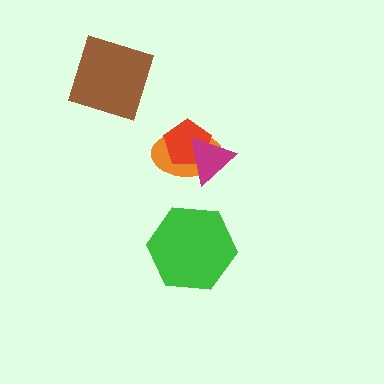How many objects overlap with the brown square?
0 objects overlap with the brown square.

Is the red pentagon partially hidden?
Yes, it is partially covered by another shape.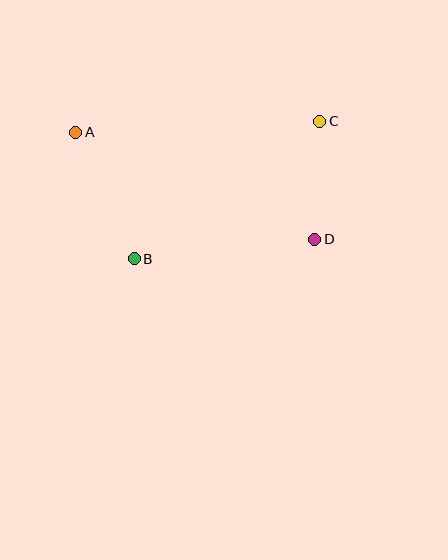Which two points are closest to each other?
Points C and D are closest to each other.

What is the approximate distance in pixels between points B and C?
The distance between B and C is approximately 231 pixels.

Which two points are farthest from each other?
Points A and D are farthest from each other.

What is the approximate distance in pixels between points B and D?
The distance between B and D is approximately 182 pixels.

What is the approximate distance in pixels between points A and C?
The distance between A and C is approximately 244 pixels.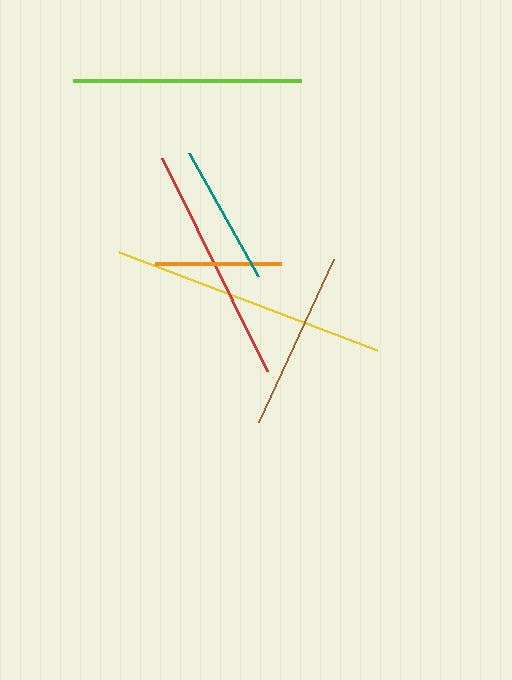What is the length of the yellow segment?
The yellow segment is approximately 276 pixels long.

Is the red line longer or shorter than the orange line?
The red line is longer than the orange line.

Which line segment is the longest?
The yellow line is the longest at approximately 276 pixels.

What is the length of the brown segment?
The brown segment is approximately 179 pixels long.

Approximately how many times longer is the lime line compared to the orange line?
The lime line is approximately 1.8 times the length of the orange line.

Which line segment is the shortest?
The orange line is the shortest at approximately 126 pixels.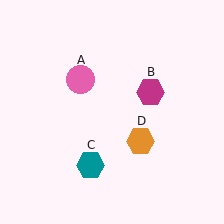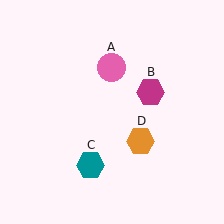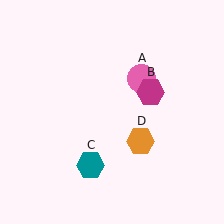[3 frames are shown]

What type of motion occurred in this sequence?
The pink circle (object A) rotated clockwise around the center of the scene.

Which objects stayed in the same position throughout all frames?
Magenta hexagon (object B) and teal hexagon (object C) and orange hexagon (object D) remained stationary.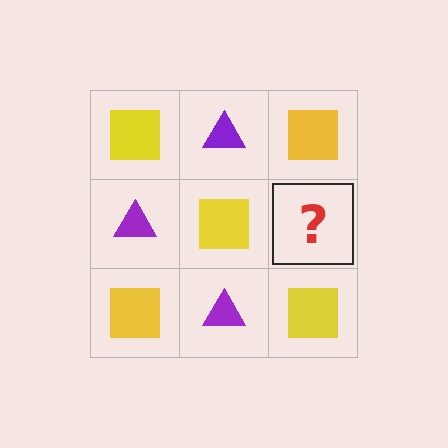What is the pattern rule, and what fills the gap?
The rule is that it alternates yellow square and purple triangle in a checkerboard pattern. The gap should be filled with a purple triangle.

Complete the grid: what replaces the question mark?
The question mark should be replaced with a purple triangle.